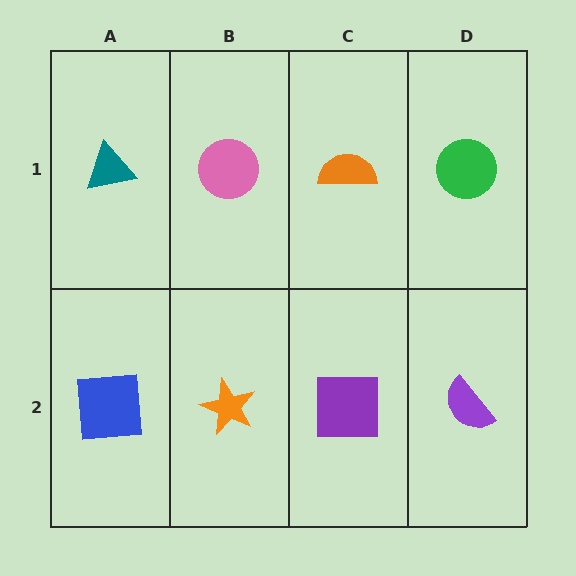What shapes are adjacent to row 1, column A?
A blue square (row 2, column A), a pink circle (row 1, column B).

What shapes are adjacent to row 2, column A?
A teal triangle (row 1, column A), an orange star (row 2, column B).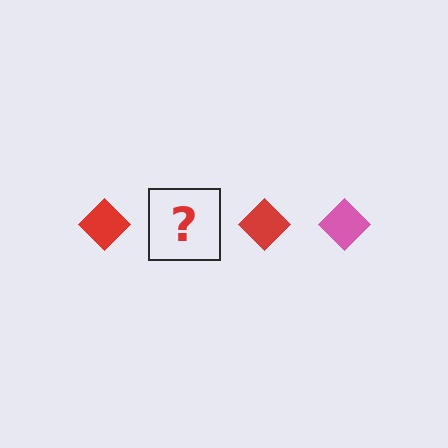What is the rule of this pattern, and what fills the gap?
The rule is that the pattern cycles through red, pink diamonds. The gap should be filled with a pink diamond.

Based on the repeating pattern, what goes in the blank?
The blank should be a pink diamond.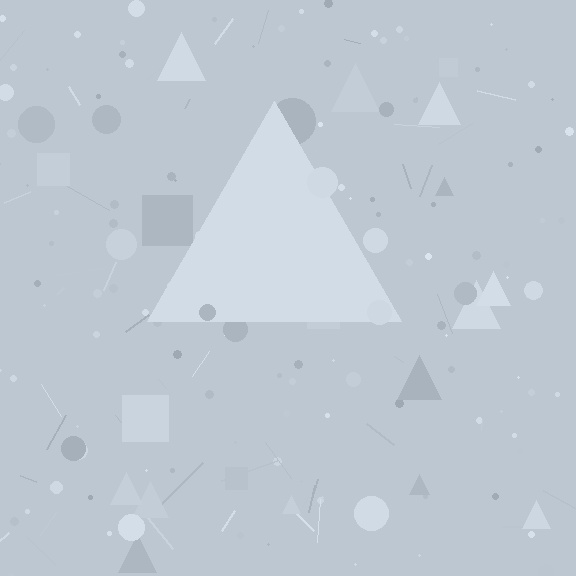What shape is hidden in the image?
A triangle is hidden in the image.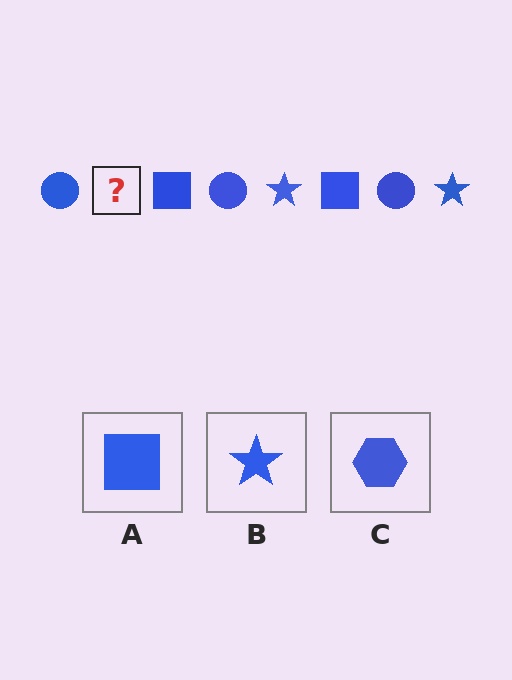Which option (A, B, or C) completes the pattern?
B.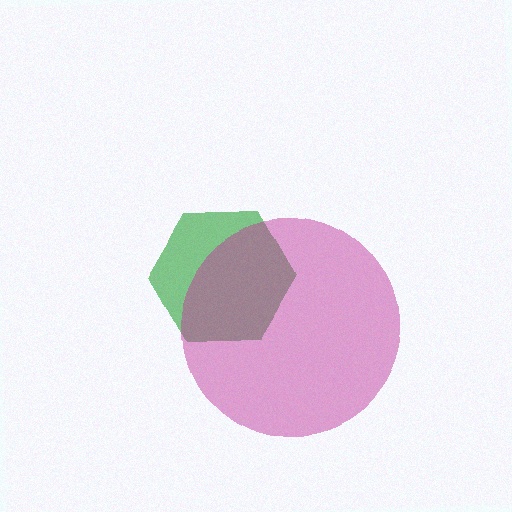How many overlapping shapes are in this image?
There are 2 overlapping shapes in the image.